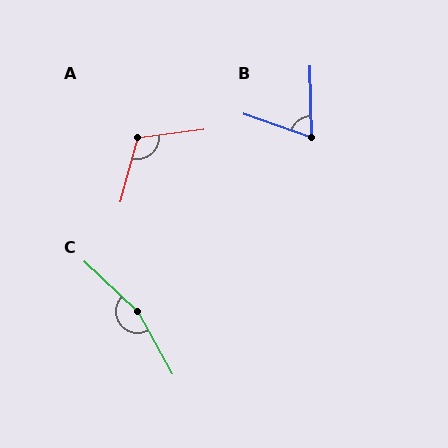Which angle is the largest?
C, at approximately 162 degrees.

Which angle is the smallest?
B, at approximately 70 degrees.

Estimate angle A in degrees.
Approximately 113 degrees.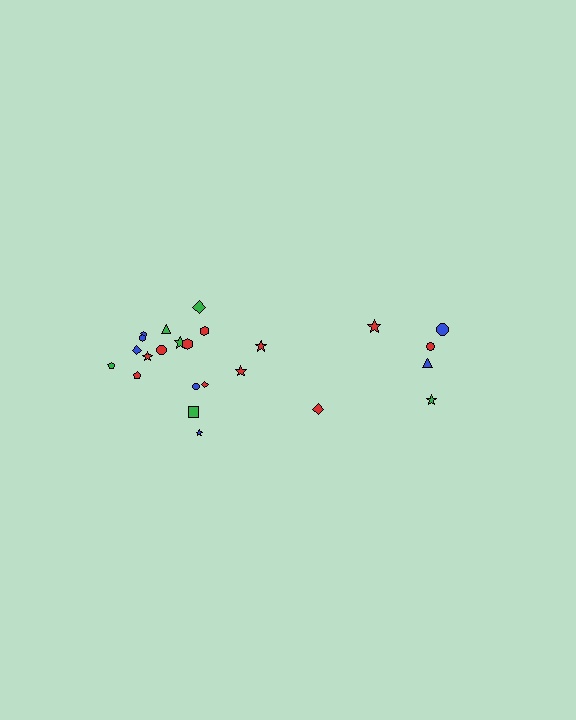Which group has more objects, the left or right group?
The left group.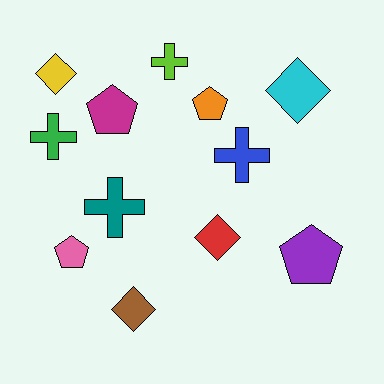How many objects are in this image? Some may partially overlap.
There are 12 objects.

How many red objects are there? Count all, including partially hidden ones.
There is 1 red object.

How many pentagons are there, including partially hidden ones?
There are 4 pentagons.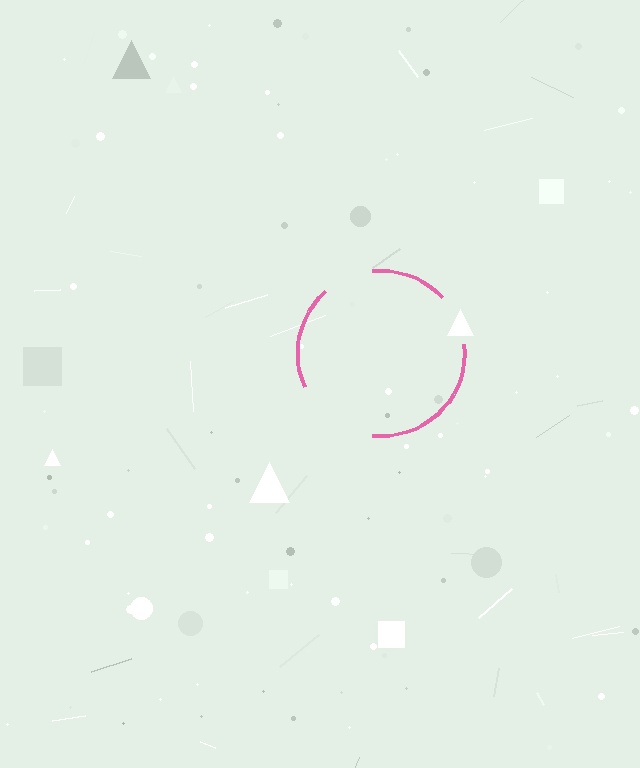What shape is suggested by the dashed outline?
The dashed outline suggests a circle.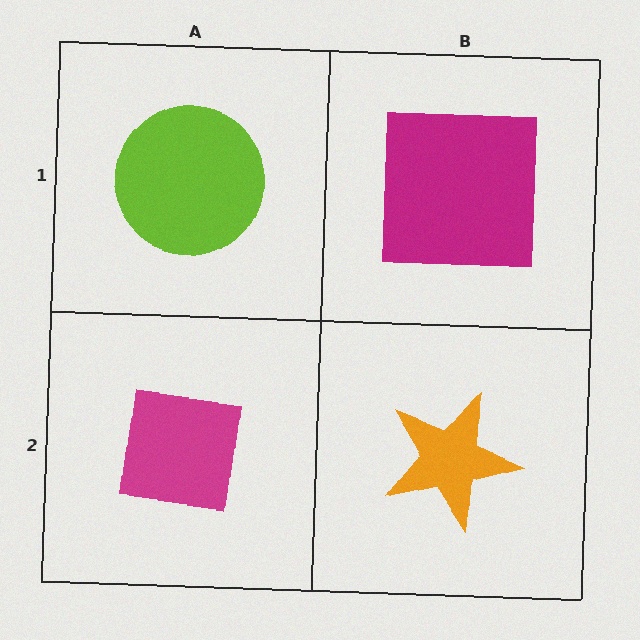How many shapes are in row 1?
2 shapes.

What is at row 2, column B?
An orange star.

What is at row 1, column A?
A lime circle.